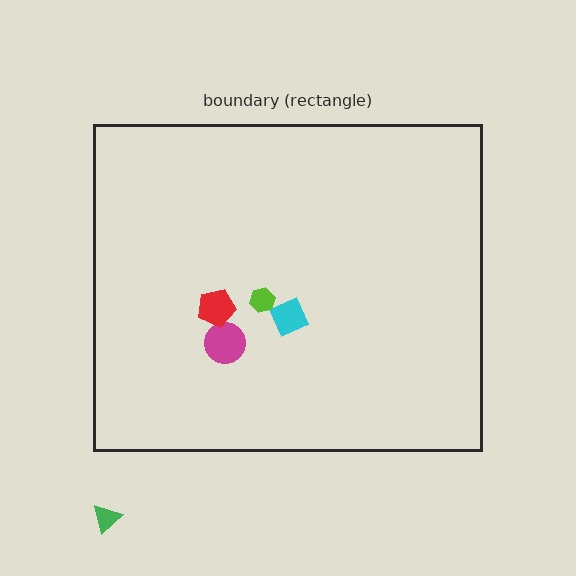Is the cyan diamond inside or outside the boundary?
Inside.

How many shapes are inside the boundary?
4 inside, 1 outside.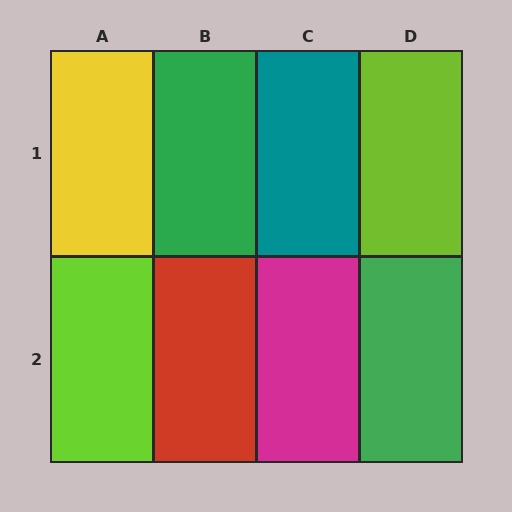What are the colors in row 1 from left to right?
Yellow, green, teal, lime.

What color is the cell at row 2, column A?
Lime.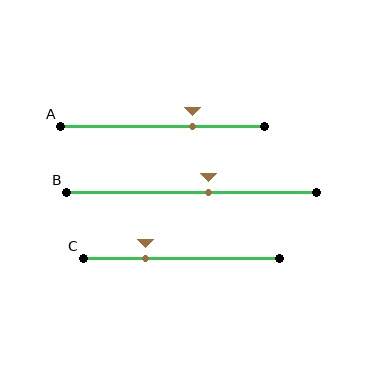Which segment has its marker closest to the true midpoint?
Segment B has its marker closest to the true midpoint.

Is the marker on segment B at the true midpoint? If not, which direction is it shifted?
No, the marker on segment B is shifted to the right by about 7% of the segment length.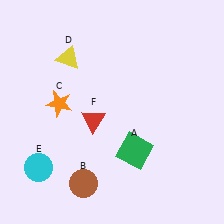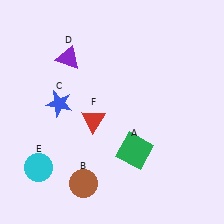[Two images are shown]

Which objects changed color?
C changed from orange to blue. D changed from yellow to purple.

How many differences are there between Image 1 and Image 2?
There are 2 differences between the two images.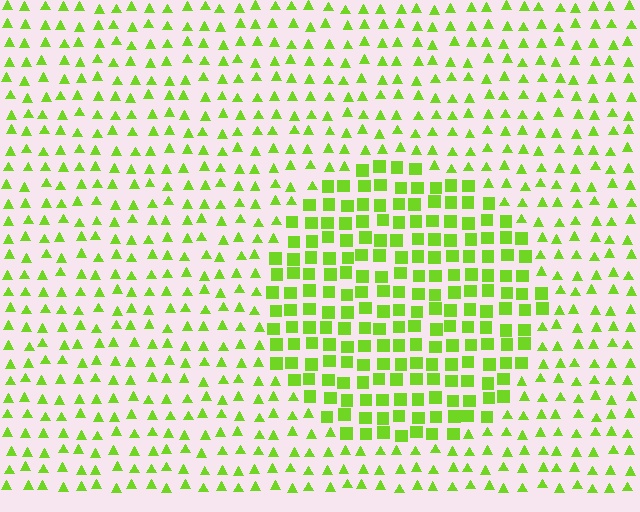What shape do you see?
I see a circle.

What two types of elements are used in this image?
The image uses squares inside the circle region and triangles outside it.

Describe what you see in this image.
The image is filled with small lime elements arranged in a uniform grid. A circle-shaped region contains squares, while the surrounding area contains triangles. The boundary is defined purely by the change in element shape.